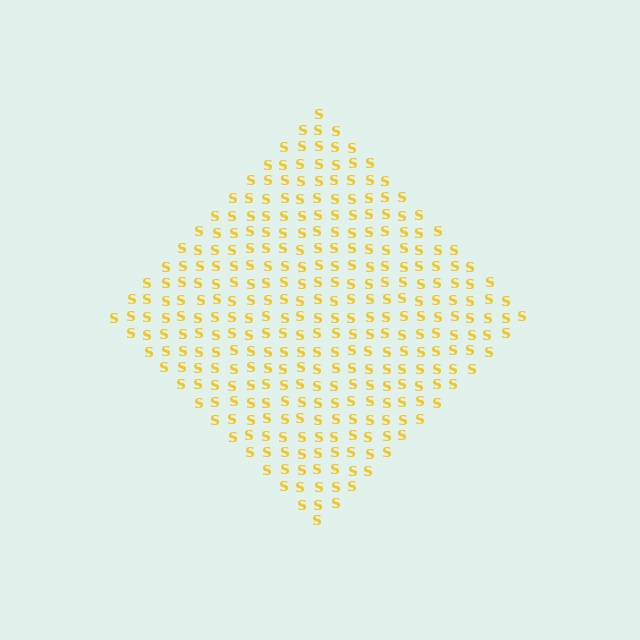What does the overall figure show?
The overall figure shows a diamond.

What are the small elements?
The small elements are letter S's.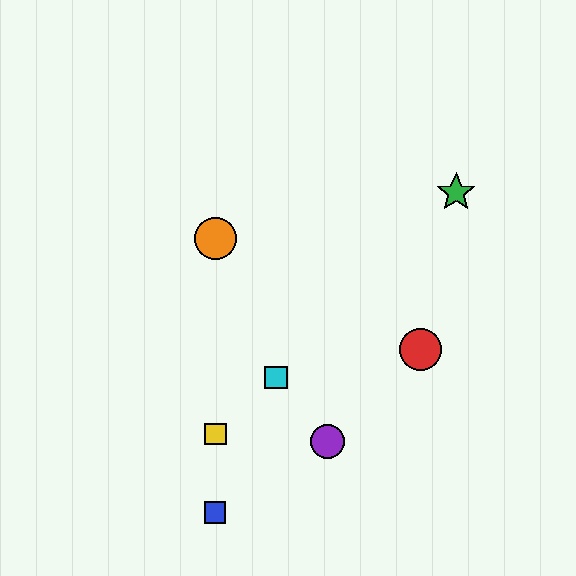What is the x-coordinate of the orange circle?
The orange circle is at x≈215.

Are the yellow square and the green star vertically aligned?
No, the yellow square is at x≈215 and the green star is at x≈456.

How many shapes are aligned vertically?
3 shapes (the blue square, the yellow square, the orange circle) are aligned vertically.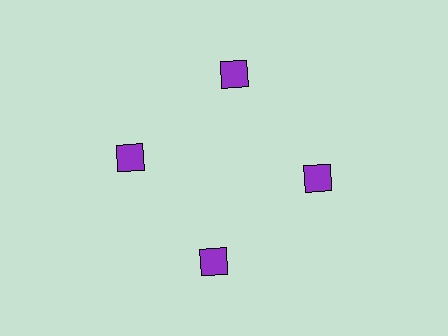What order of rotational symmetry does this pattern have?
This pattern has 4-fold rotational symmetry.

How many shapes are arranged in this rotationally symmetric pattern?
There are 4 shapes, arranged in 4 groups of 1.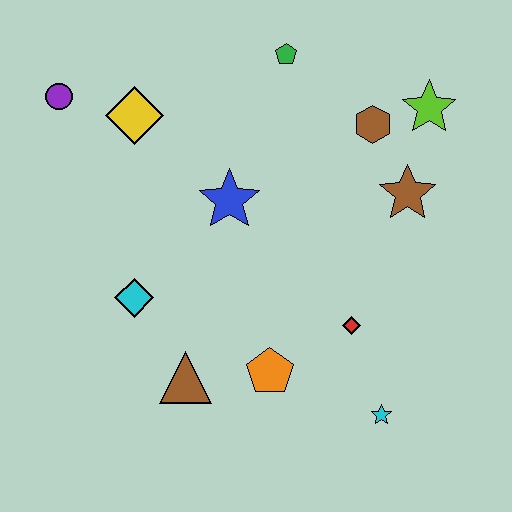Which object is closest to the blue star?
The yellow diamond is closest to the blue star.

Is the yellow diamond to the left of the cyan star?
Yes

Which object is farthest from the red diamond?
The purple circle is farthest from the red diamond.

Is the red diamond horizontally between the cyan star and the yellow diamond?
Yes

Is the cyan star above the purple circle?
No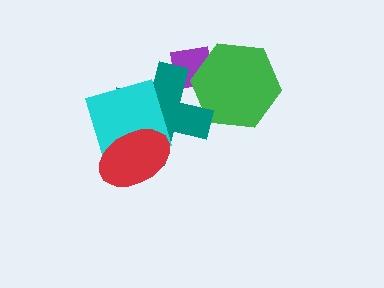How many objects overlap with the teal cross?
4 objects overlap with the teal cross.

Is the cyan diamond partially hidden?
Yes, it is partially covered by another shape.